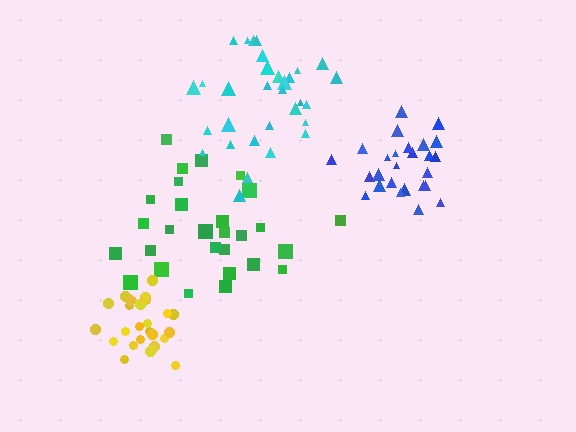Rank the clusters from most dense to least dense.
yellow, blue, cyan, green.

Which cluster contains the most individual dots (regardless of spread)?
Cyan (31).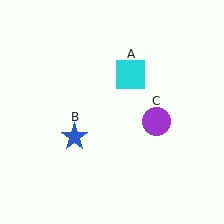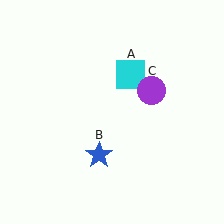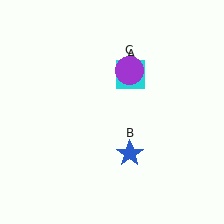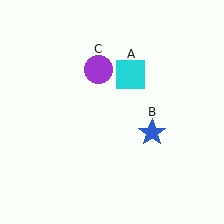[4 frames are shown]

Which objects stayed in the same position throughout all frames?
Cyan square (object A) remained stationary.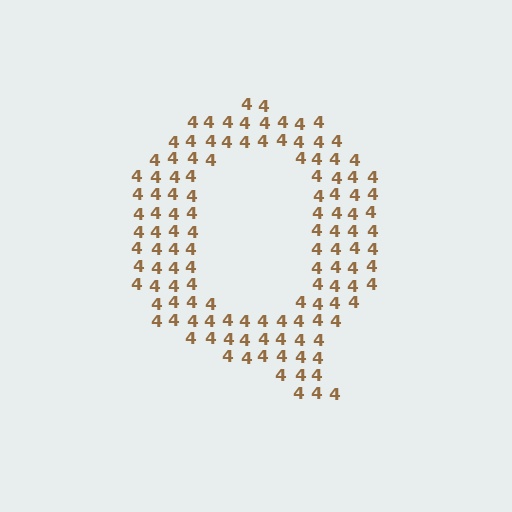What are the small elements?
The small elements are digit 4's.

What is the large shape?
The large shape is the letter Q.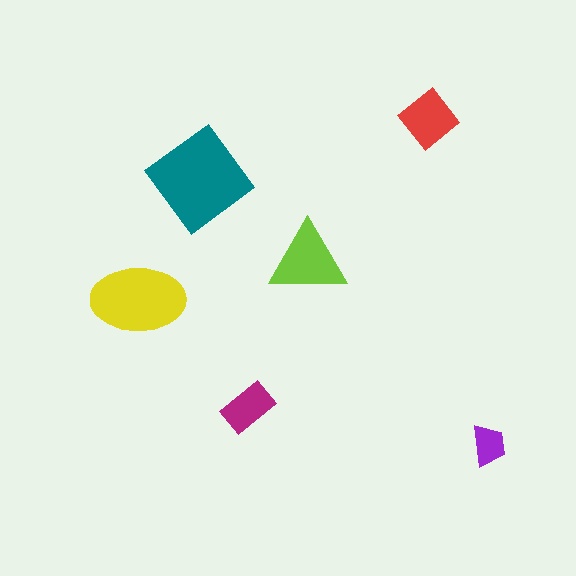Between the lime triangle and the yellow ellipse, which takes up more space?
The yellow ellipse.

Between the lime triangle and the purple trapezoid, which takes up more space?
The lime triangle.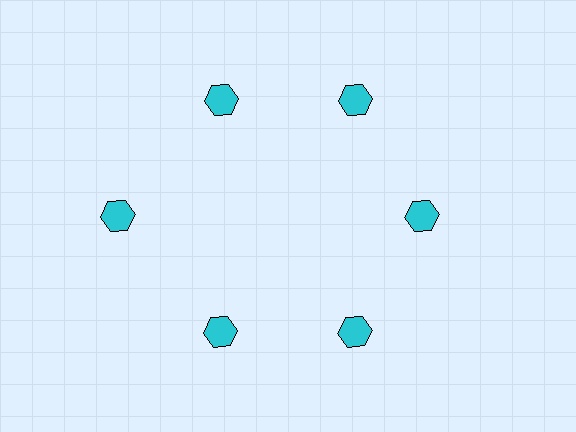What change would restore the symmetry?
The symmetry would be restored by moving it inward, back onto the ring so that all 6 hexagons sit at equal angles and equal distance from the center.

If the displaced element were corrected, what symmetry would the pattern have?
It would have 6-fold rotational symmetry — the pattern would map onto itself every 60 degrees.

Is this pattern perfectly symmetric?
No. The 6 cyan hexagons are arranged in a ring, but one element near the 9 o'clock position is pushed outward from the center, breaking the 6-fold rotational symmetry.